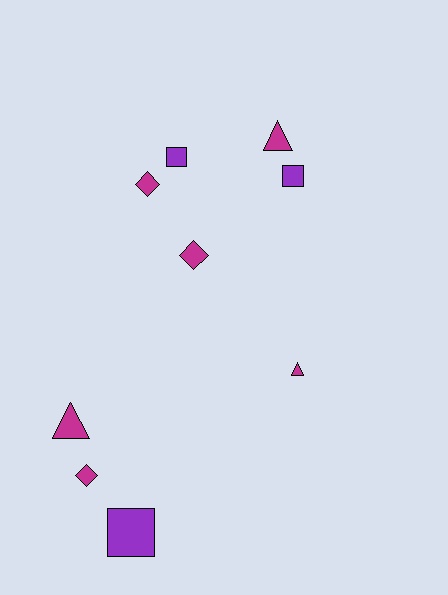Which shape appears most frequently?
Square, with 3 objects.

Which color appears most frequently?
Magenta, with 6 objects.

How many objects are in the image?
There are 9 objects.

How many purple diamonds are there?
There are no purple diamonds.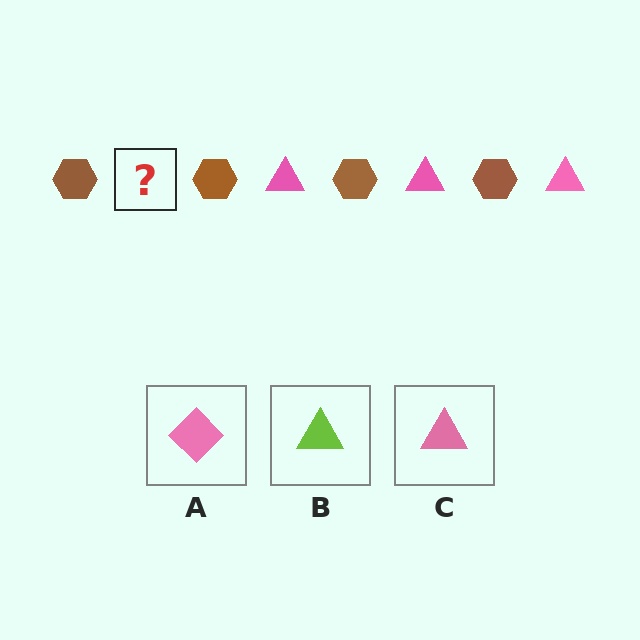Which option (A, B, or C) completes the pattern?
C.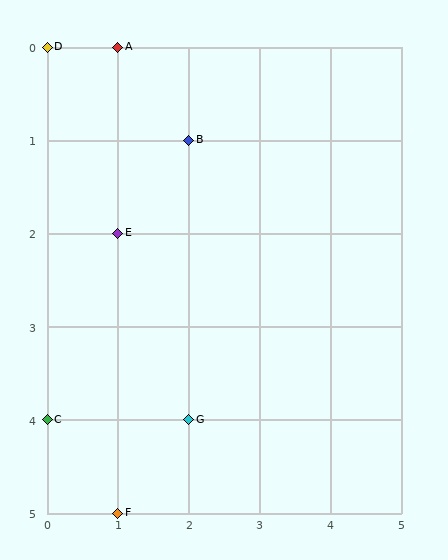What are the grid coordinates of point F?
Point F is at grid coordinates (1, 5).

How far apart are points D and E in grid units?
Points D and E are 1 column and 2 rows apart (about 2.2 grid units diagonally).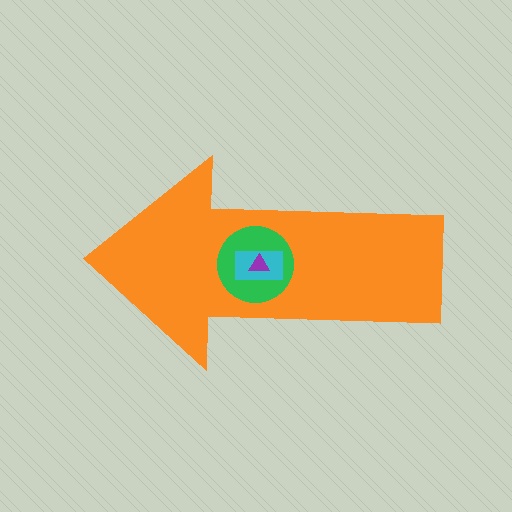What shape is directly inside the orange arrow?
The green circle.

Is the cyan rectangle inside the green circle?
Yes.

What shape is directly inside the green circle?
The cyan rectangle.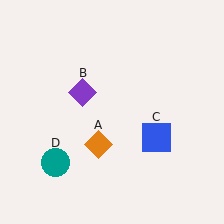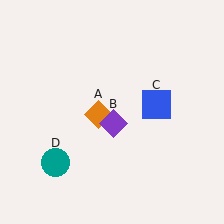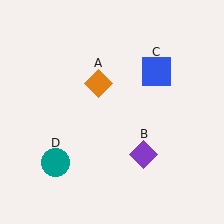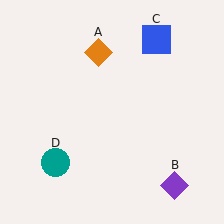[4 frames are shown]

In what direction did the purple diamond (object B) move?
The purple diamond (object B) moved down and to the right.